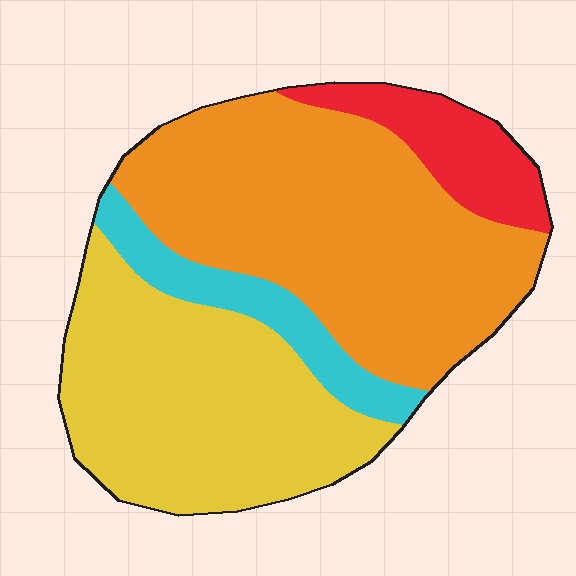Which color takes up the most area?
Orange, at roughly 45%.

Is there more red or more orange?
Orange.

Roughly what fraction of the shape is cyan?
Cyan covers 10% of the shape.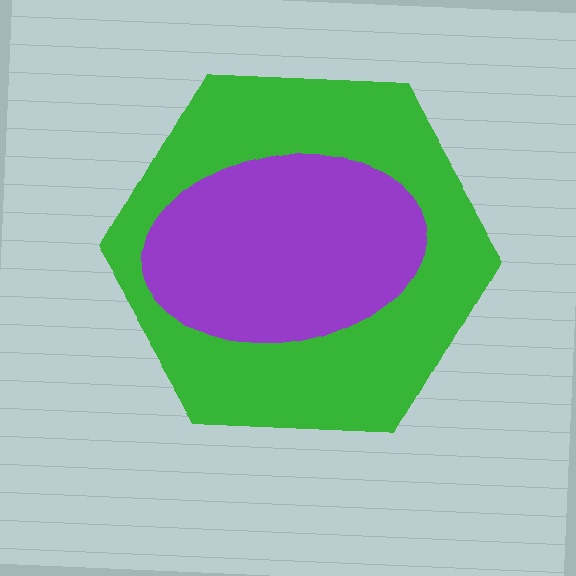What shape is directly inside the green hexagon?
The purple ellipse.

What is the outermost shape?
The green hexagon.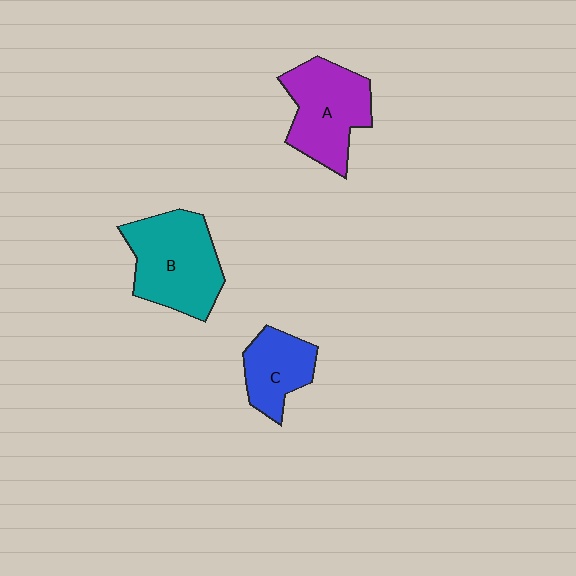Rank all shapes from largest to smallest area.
From largest to smallest: B (teal), A (purple), C (blue).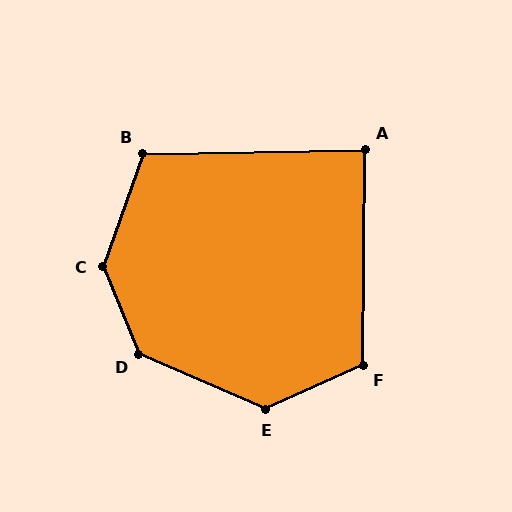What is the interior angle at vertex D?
Approximately 135 degrees (obtuse).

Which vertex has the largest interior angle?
C, at approximately 139 degrees.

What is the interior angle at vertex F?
Approximately 115 degrees (obtuse).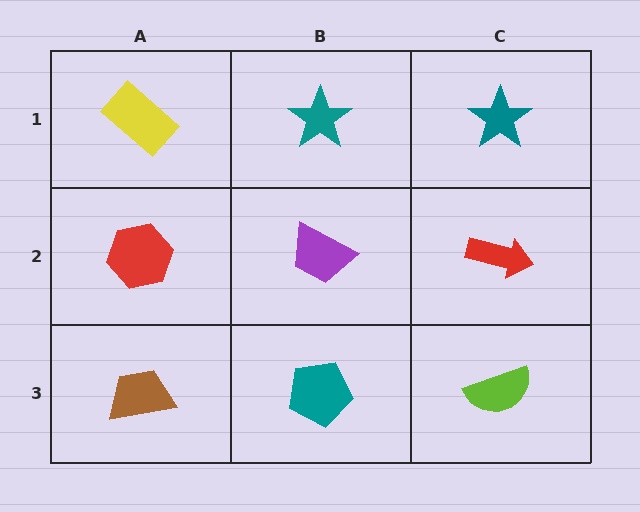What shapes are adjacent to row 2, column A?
A yellow rectangle (row 1, column A), a brown trapezoid (row 3, column A), a purple trapezoid (row 2, column B).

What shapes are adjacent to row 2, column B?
A teal star (row 1, column B), a teal pentagon (row 3, column B), a red hexagon (row 2, column A), a red arrow (row 2, column C).